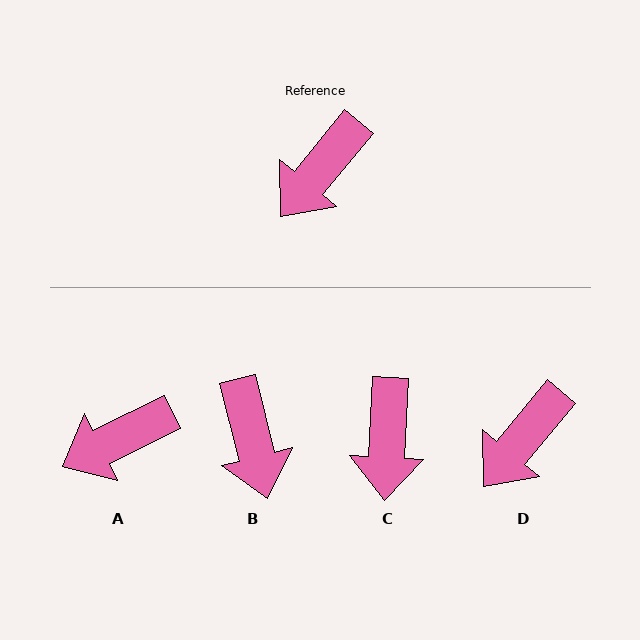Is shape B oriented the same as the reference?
No, it is off by about 54 degrees.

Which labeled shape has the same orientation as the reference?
D.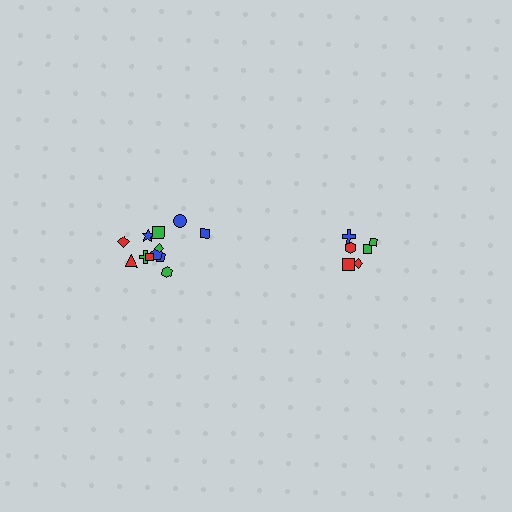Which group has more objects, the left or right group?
The left group.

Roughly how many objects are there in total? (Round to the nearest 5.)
Roughly 20 objects in total.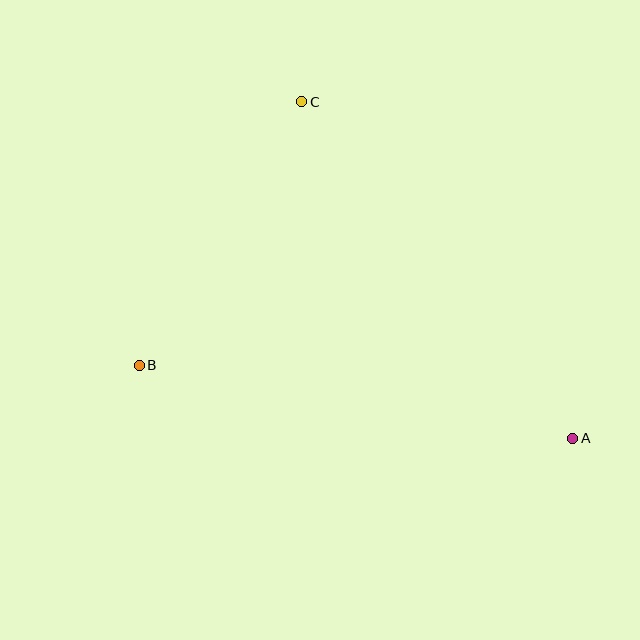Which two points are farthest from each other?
Points A and B are farthest from each other.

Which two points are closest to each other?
Points B and C are closest to each other.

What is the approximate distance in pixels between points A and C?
The distance between A and C is approximately 432 pixels.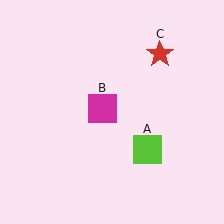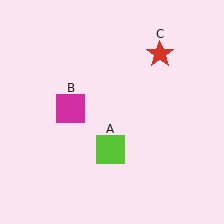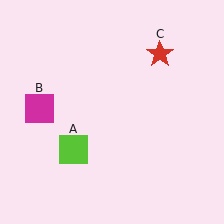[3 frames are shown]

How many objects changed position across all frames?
2 objects changed position: lime square (object A), magenta square (object B).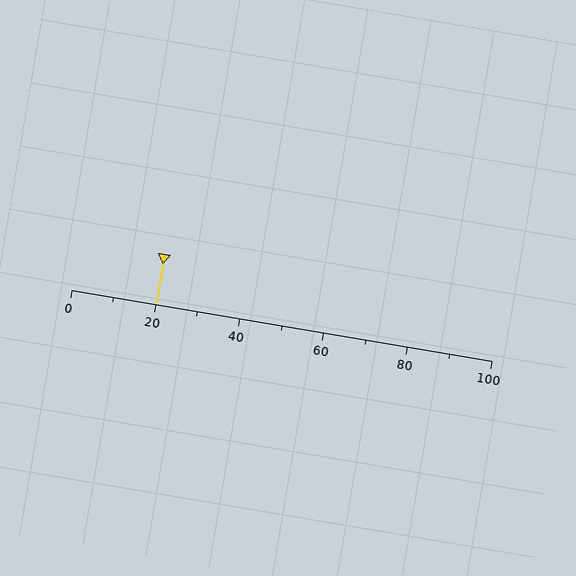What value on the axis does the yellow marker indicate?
The marker indicates approximately 20.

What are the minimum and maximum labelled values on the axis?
The axis runs from 0 to 100.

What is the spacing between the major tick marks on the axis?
The major ticks are spaced 20 apart.